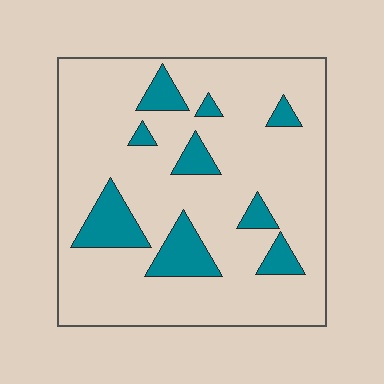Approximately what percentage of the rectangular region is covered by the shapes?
Approximately 15%.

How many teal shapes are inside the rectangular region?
9.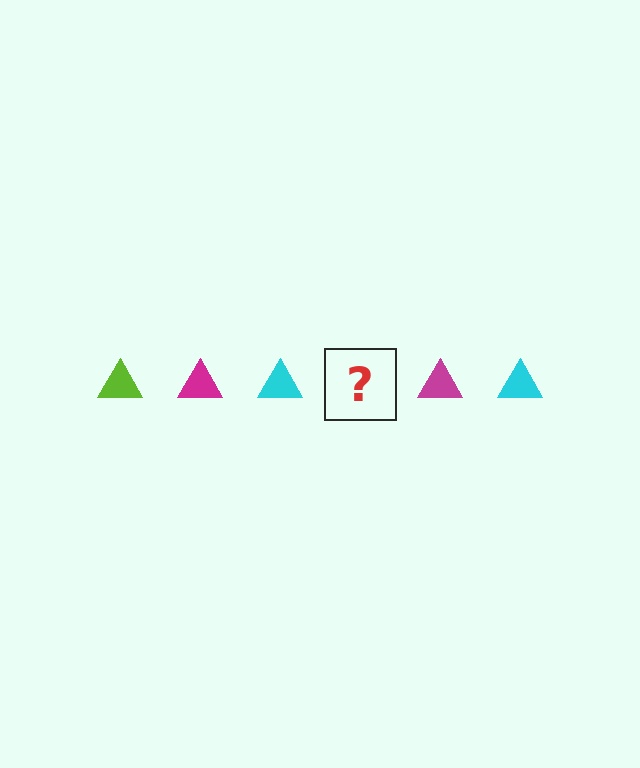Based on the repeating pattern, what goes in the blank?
The blank should be a lime triangle.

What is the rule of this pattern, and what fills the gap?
The rule is that the pattern cycles through lime, magenta, cyan triangles. The gap should be filled with a lime triangle.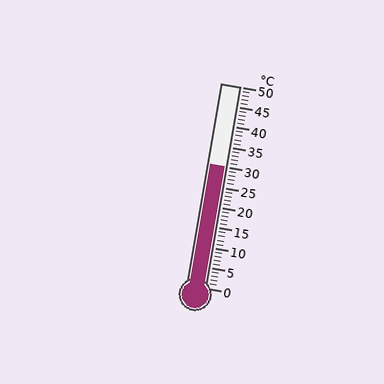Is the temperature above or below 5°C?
The temperature is above 5°C.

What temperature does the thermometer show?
The thermometer shows approximately 30°C.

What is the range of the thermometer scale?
The thermometer scale ranges from 0°C to 50°C.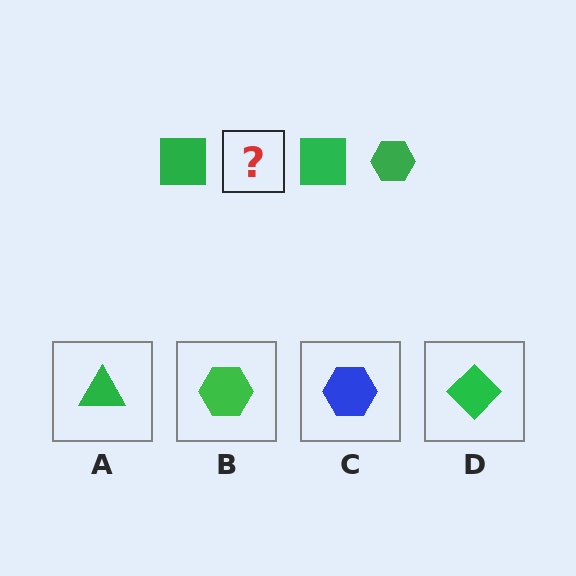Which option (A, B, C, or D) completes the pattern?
B.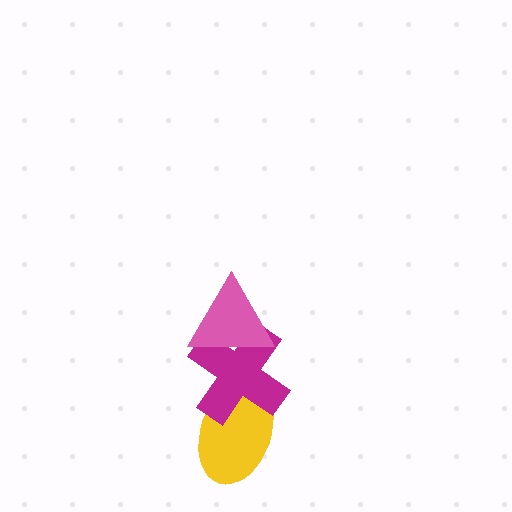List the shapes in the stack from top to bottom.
From top to bottom: the pink triangle, the magenta cross, the yellow ellipse.